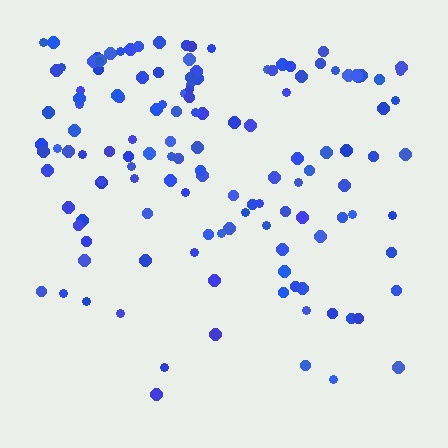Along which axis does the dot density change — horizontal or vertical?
Vertical.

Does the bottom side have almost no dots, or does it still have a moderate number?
Still a moderate number, just noticeably fewer than the top.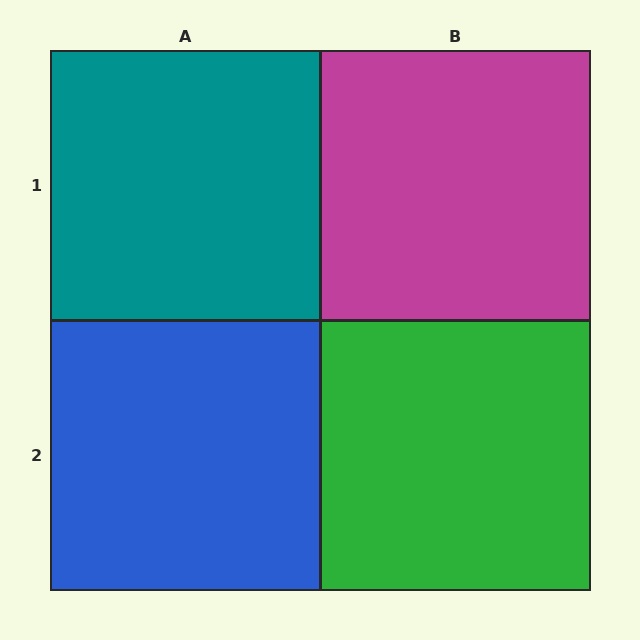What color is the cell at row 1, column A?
Teal.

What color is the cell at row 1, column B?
Magenta.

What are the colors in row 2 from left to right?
Blue, green.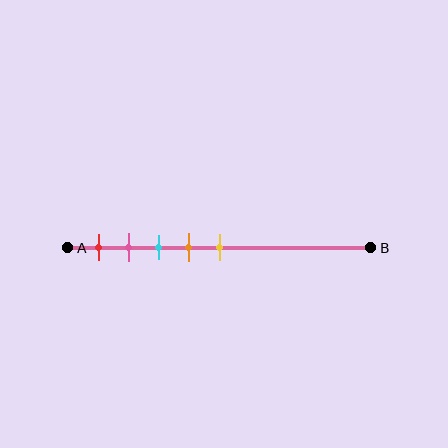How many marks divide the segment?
There are 5 marks dividing the segment.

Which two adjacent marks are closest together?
The pink and cyan marks are the closest adjacent pair.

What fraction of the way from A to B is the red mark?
The red mark is approximately 10% (0.1) of the way from A to B.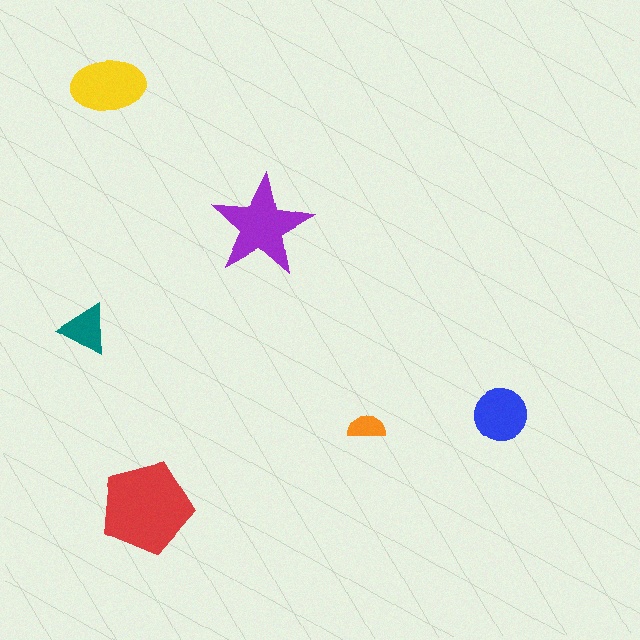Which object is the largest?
The red pentagon.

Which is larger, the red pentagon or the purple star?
The red pentagon.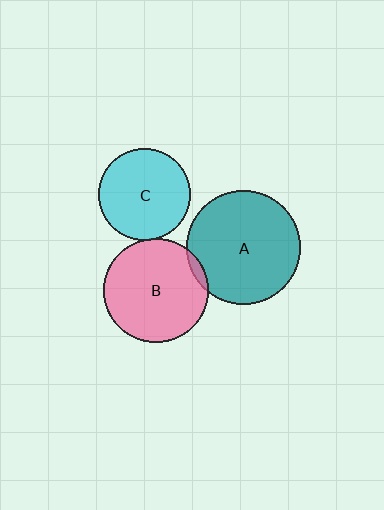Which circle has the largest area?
Circle A (teal).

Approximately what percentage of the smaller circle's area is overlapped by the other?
Approximately 5%.